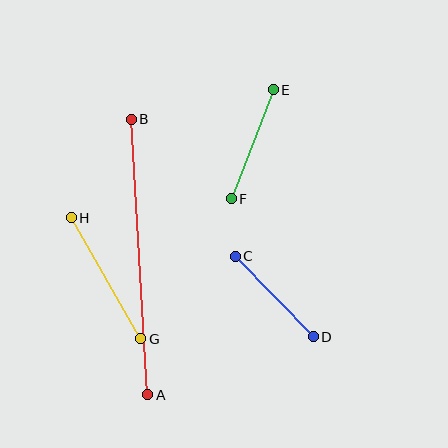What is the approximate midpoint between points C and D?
The midpoint is at approximately (274, 296) pixels.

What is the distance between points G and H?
The distance is approximately 140 pixels.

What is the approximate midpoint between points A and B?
The midpoint is at approximately (140, 257) pixels.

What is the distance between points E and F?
The distance is approximately 117 pixels.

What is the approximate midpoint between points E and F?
The midpoint is at approximately (252, 144) pixels.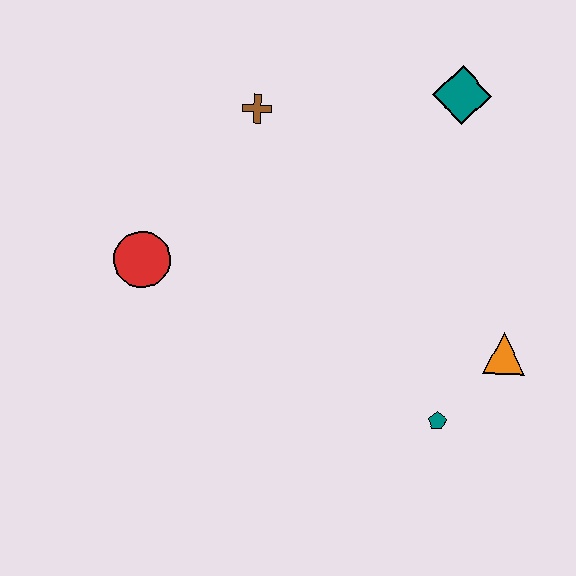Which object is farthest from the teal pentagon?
The brown cross is farthest from the teal pentagon.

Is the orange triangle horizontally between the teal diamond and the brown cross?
No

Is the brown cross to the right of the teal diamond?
No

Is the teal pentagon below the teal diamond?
Yes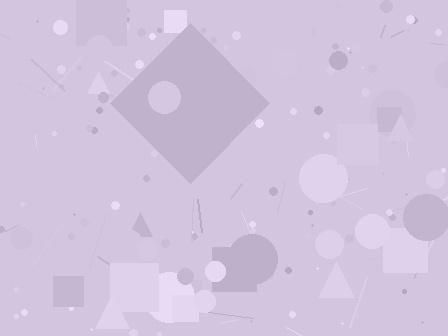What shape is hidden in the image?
A diamond is hidden in the image.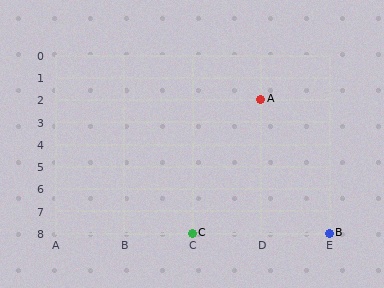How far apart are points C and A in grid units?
Points C and A are 1 column and 6 rows apart (about 6.1 grid units diagonally).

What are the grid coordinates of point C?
Point C is at grid coordinates (C, 8).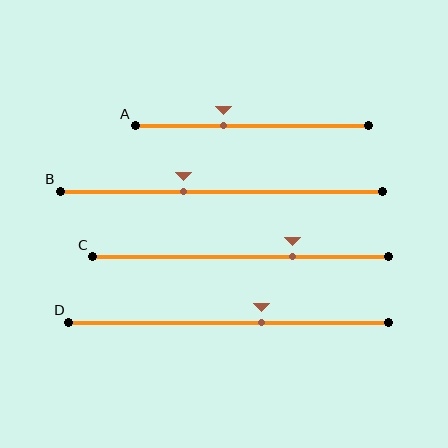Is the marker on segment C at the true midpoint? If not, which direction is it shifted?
No, the marker on segment C is shifted to the right by about 18% of the segment length.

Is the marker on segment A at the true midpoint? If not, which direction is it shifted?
No, the marker on segment A is shifted to the left by about 12% of the segment length.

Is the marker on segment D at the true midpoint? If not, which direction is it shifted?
No, the marker on segment D is shifted to the right by about 10% of the segment length.